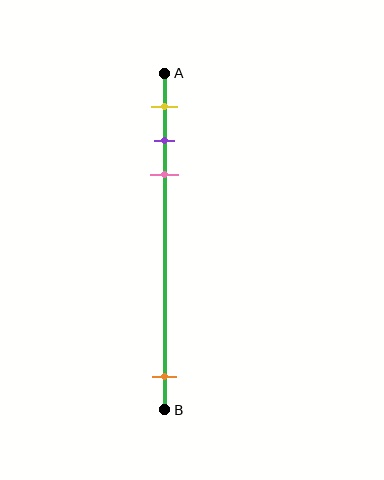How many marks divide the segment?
There are 4 marks dividing the segment.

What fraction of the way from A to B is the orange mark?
The orange mark is approximately 90% (0.9) of the way from A to B.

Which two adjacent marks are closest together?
The purple and pink marks are the closest adjacent pair.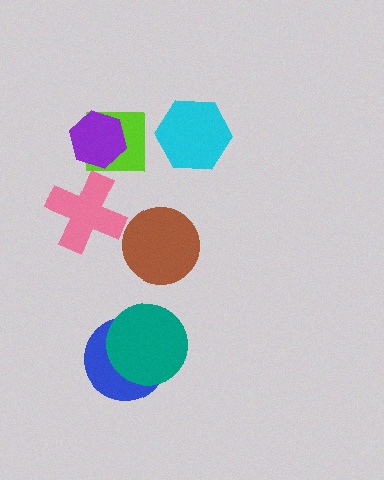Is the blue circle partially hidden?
Yes, it is partially covered by another shape.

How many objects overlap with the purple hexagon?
1 object overlaps with the purple hexagon.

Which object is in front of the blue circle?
The teal circle is in front of the blue circle.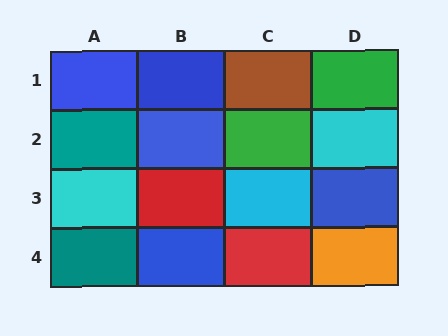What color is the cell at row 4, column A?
Teal.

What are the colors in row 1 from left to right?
Blue, blue, brown, green.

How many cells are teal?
2 cells are teal.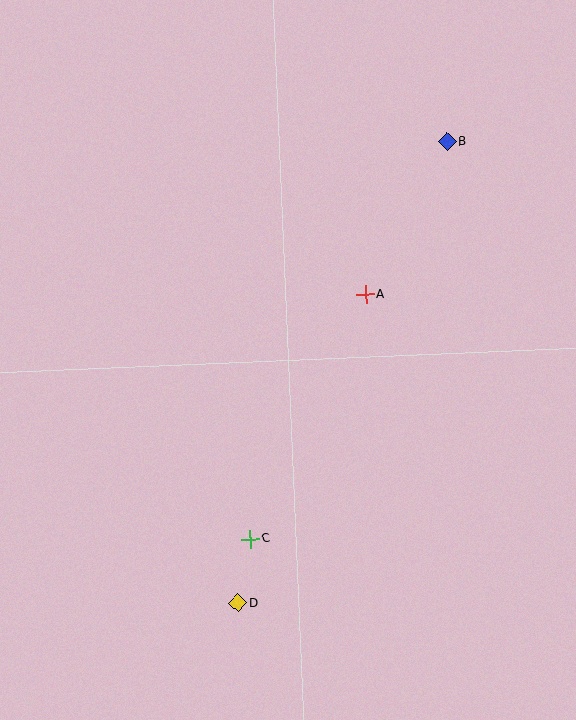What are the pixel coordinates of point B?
Point B is at (447, 142).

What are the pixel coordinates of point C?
Point C is at (250, 539).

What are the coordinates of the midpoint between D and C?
The midpoint between D and C is at (244, 571).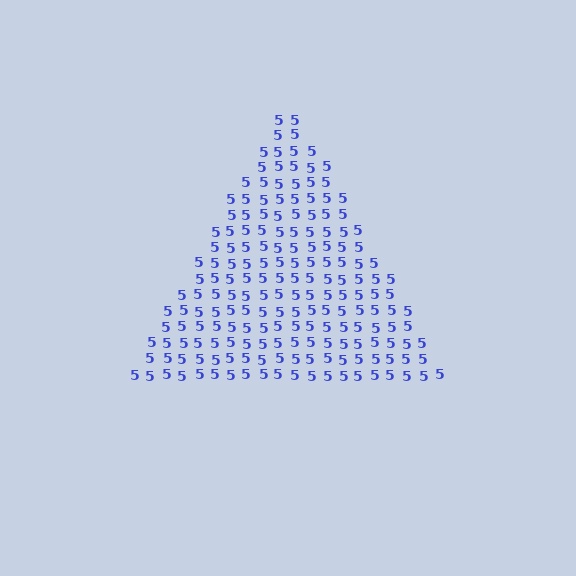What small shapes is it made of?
It is made of small digit 5's.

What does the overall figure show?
The overall figure shows a triangle.